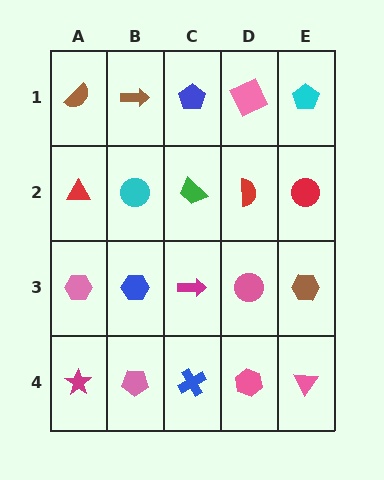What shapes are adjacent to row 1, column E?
A red circle (row 2, column E), a pink square (row 1, column D).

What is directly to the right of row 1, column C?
A pink square.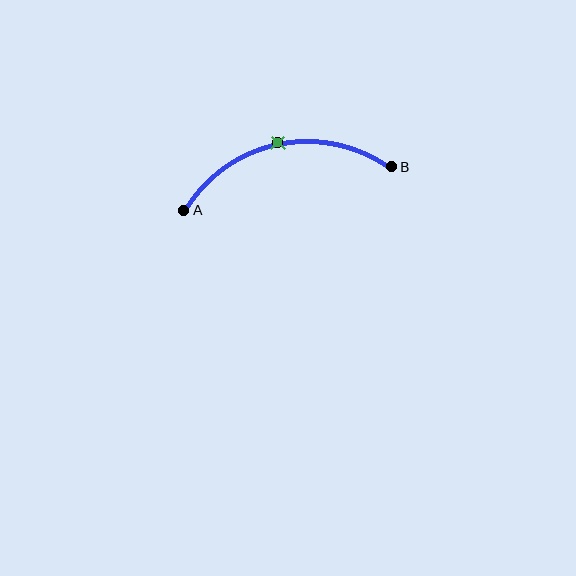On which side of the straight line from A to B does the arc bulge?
The arc bulges above the straight line connecting A and B.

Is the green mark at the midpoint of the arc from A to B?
Yes. The green mark lies on the arc at equal arc-length from both A and B — it is the arc midpoint.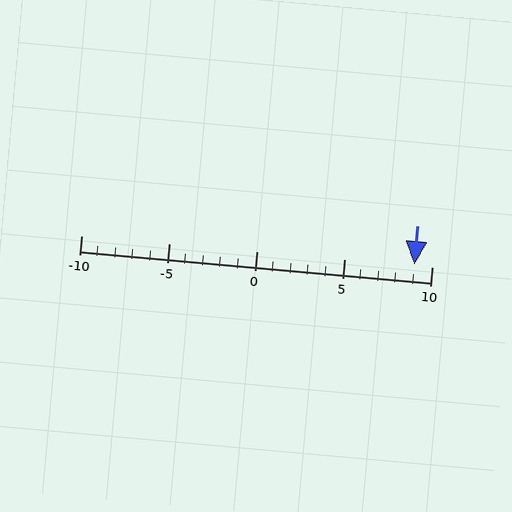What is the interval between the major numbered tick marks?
The major tick marks are spaced 5 units apart.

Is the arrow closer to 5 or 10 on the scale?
The arrow is closer to 10.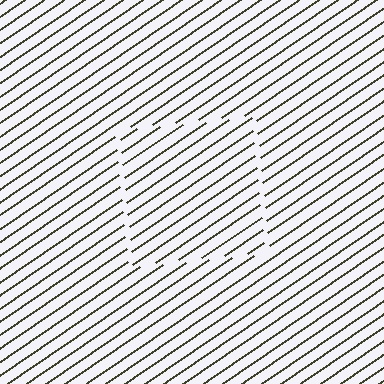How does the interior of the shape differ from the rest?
The interior of the shape contains the same grating, shifted by half a period — the contour is defined by the phase discontinuity where line-ends from the inner and outer gratings abut.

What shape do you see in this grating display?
An illusory square. The interior of the shape contains the same grating, shifted by half a period — the contour is defined by the phase discontinuity where line-ends from the inner and outer gratings abut.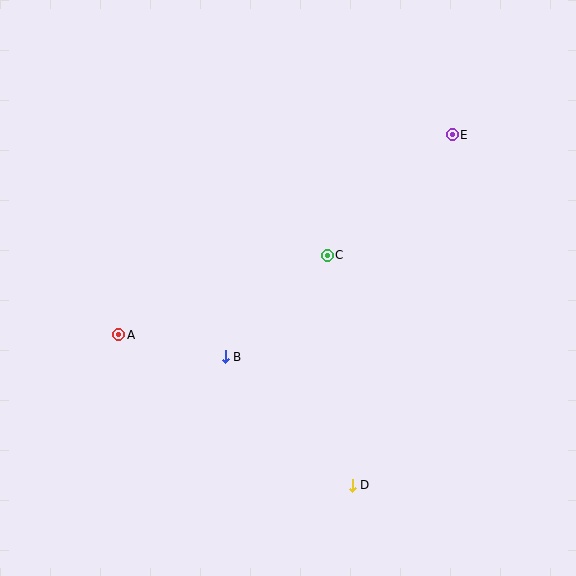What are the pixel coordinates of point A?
Point A is at (119, 335).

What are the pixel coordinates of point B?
Point B is at (225, 357).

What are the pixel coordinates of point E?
Point E is at (452, 135).